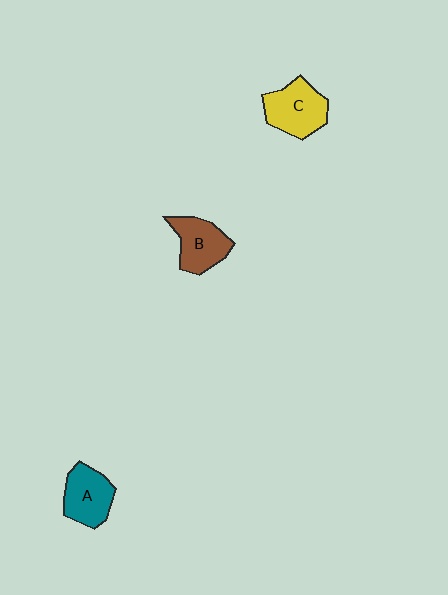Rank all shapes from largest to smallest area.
From largest to smallest: C (yellow), B (brown), A (teal).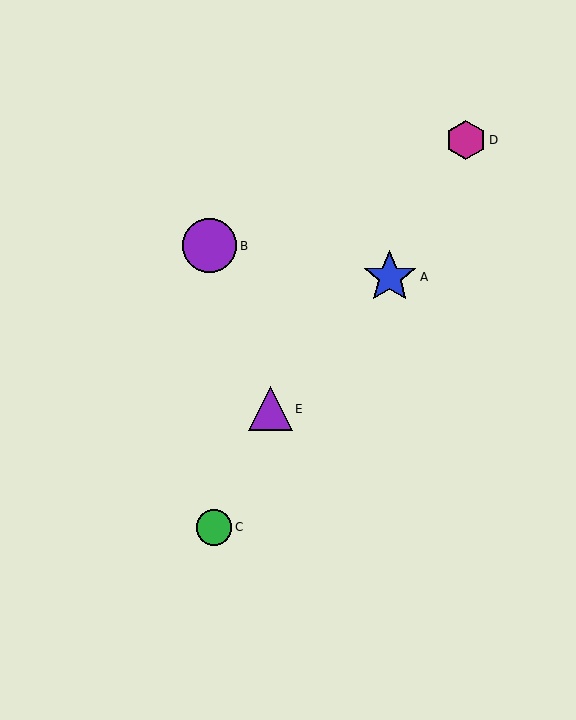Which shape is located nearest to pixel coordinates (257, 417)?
The purple triangle (labeled E) at (271, 409) is nearest to that location.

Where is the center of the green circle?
The center of the green circle is at (214, 527).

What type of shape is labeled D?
Shape D is a magenta hexagon.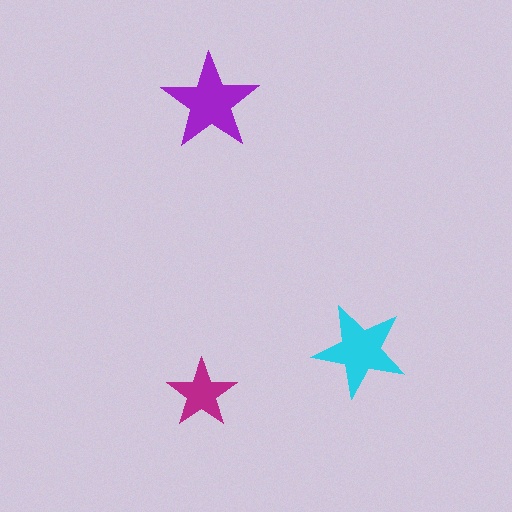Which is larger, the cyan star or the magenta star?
The cyan one.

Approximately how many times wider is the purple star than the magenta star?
About 1.5 times wider.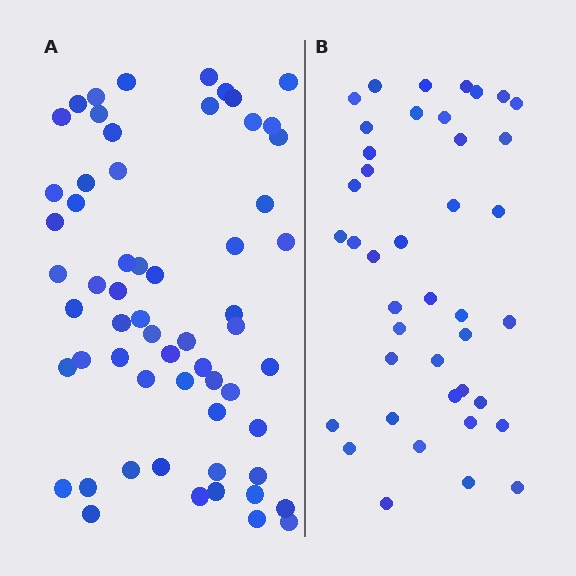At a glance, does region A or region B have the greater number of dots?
Region A (the left region) has more dots.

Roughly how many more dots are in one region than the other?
Region A has approximately 20 more dots than region B.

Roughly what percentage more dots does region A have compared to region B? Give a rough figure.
About 45% more.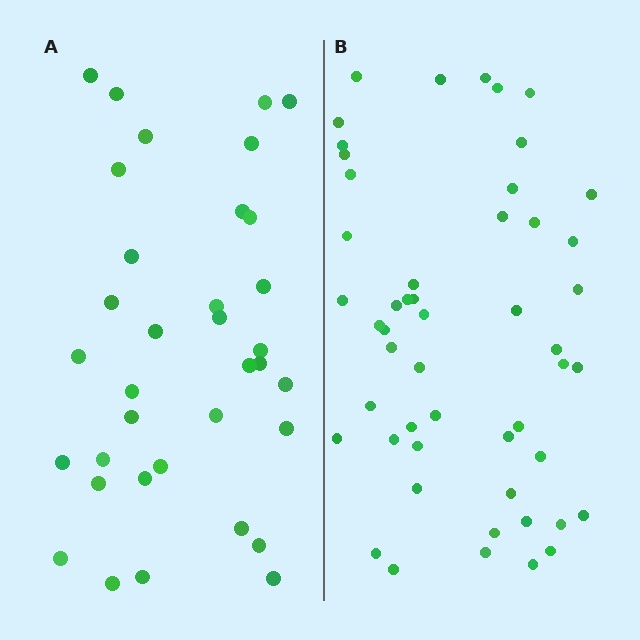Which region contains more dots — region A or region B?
Region B (the right region) has more dots.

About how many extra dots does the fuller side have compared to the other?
Region B has approximately 15 more dots than region A.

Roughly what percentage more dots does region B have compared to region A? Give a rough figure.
About 45% more.